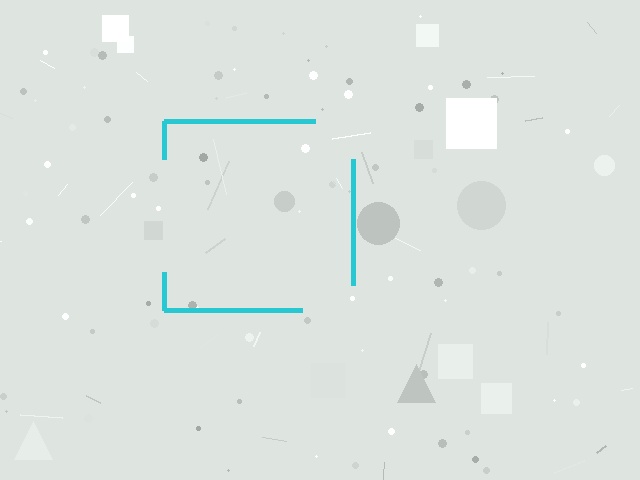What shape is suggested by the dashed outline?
The dashed outline suggests a square.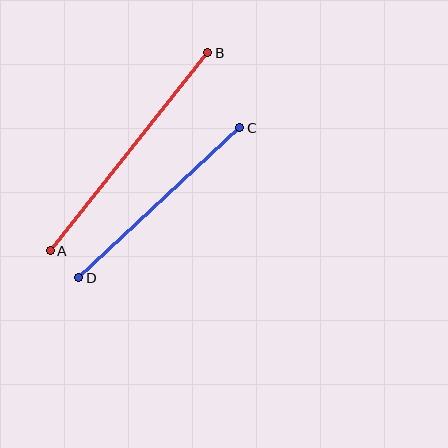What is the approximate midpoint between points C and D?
The midpoint is at approximately (159, 203) pixels.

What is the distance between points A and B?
The distance is approximately 253 pixels.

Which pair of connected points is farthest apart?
Points A and B are farthest apart.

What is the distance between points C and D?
The distance is approximately 220 pixels.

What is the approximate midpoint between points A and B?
The midpoint is at approximately (129, 152) pixels.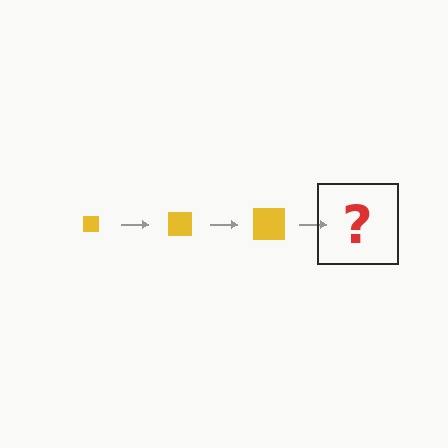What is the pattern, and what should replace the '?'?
The pattern is that the square gets progressively larger each step. The '?' should be a yellow square, larger than the previous one.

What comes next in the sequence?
The next element should be a yellow square, larger than the previous one.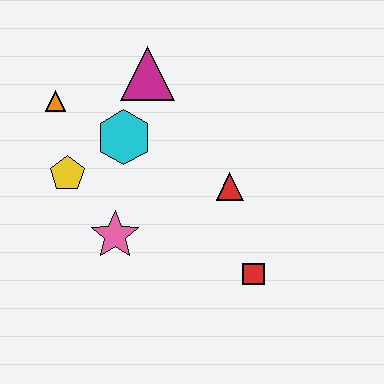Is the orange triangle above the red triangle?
Yes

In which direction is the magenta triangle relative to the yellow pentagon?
The magenta triangle is above the yellow pentagon.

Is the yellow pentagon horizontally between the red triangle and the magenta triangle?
No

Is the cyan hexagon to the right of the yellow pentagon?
Yes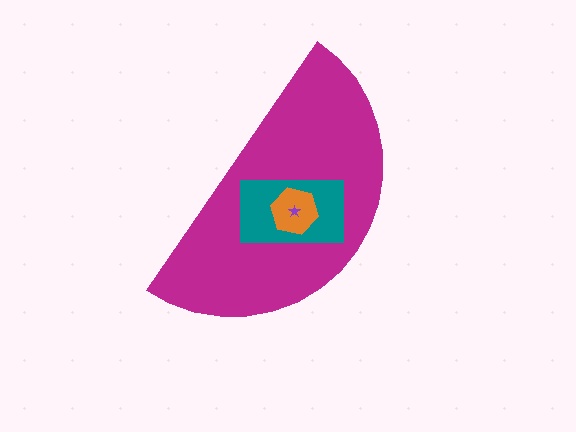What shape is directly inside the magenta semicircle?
The teal rectangle.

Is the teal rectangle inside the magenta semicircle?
Yes.